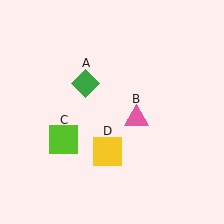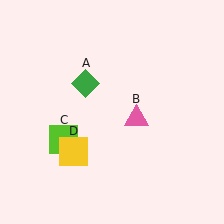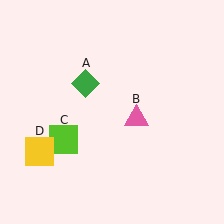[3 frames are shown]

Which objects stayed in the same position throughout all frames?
Green diamond (object A) and pink triangle (object B) and lime square (object C) remained stationary.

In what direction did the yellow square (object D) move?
The yellow square (object D) moved left.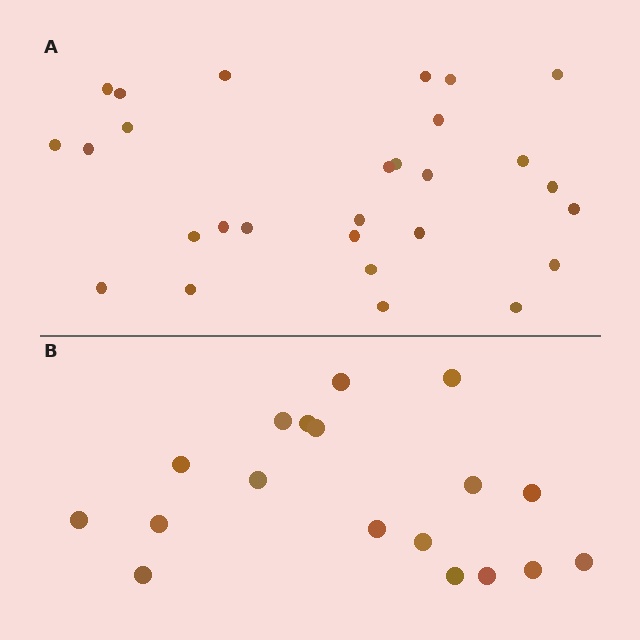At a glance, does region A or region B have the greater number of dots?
Region A (the top region) has more dots.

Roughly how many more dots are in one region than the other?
Region A has roughly 10 or so more dots than region B.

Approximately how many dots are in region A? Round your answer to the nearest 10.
About 30 dots. (The exact count is 28, which rounds to 30.)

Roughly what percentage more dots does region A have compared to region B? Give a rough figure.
About 55% more.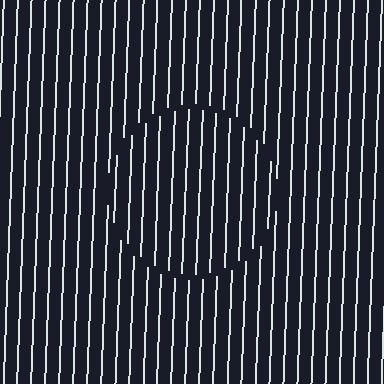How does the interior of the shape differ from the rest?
The interior of the shape contains the same grating, shifted by half a period — the contour is defined by the phase discontinuity where line-ends from the inner and outer gratings abut.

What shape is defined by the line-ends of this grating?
An illusory circle. The interior of the shape contains the same grating, shifted by half a period — the contour is defined by the phase discontinuity where line-ends from the inner and outer gratings abut.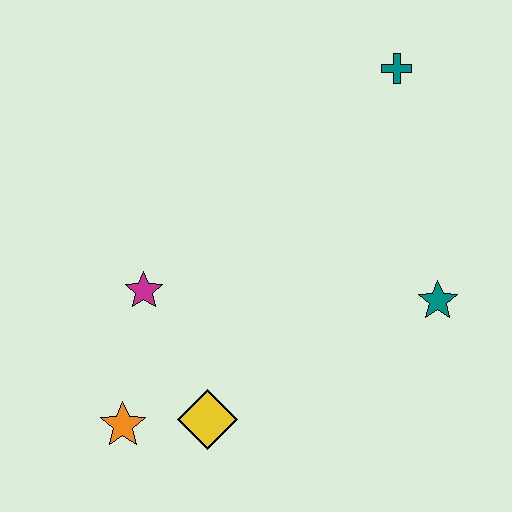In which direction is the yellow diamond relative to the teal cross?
The yellow diamond is below the teal cross.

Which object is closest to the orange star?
The yellow diamond is closest to the orange star.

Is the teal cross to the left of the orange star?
No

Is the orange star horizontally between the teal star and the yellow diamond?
No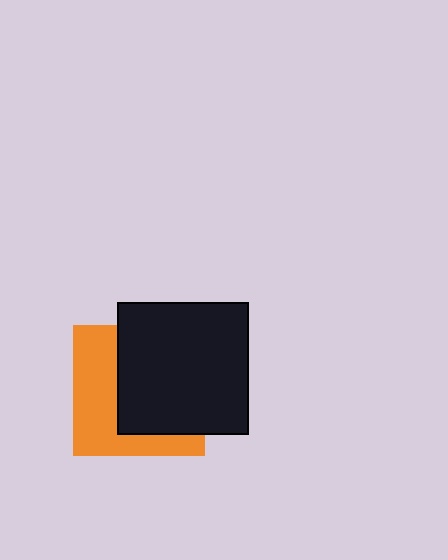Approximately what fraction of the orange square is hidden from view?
Roughly 56% of the orange square is hidden behind the black square.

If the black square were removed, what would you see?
You would see the complete orange square.